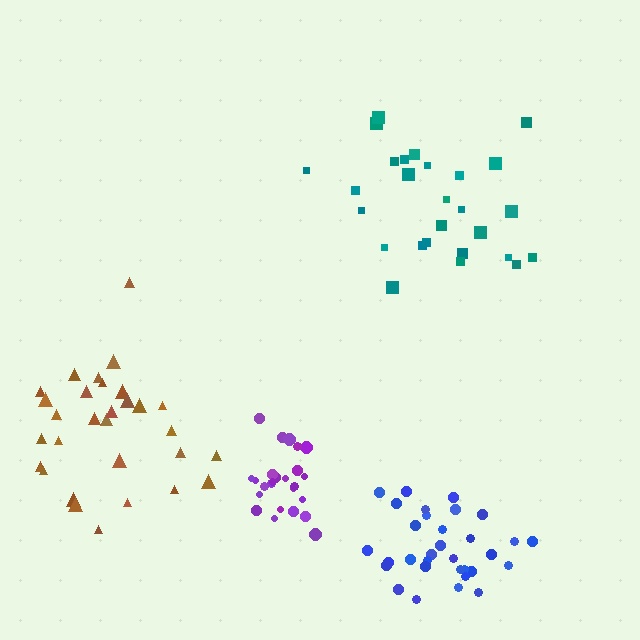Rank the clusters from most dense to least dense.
purple, blue, brown, teal.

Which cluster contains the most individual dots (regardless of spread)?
Blue (32).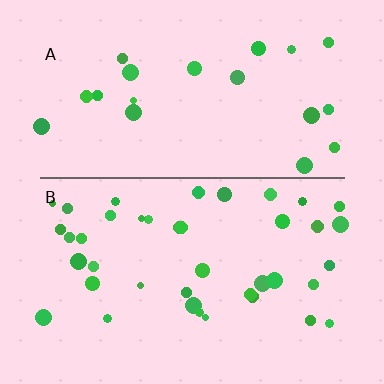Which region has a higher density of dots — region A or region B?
B (the bottom).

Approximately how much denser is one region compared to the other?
Approximately 2.0× — region B over region A.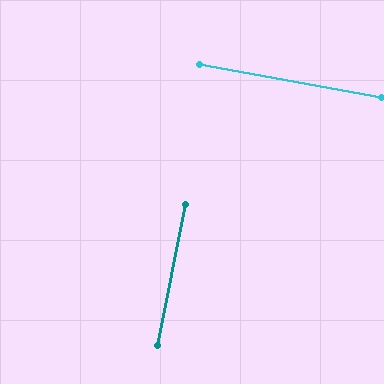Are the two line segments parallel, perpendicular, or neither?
Perpendicular — they meet at approximately 89°.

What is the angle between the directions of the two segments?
Approximately 89 degrees.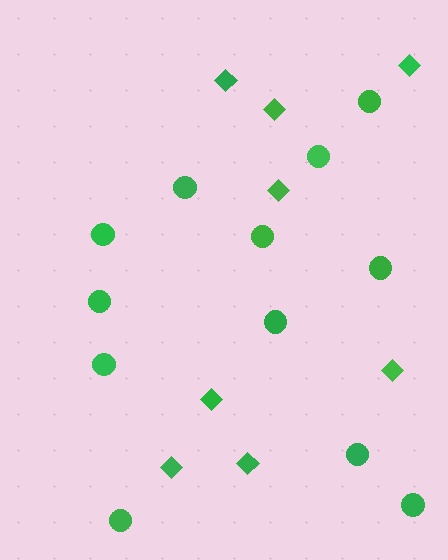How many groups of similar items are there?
There are 2 groups: one group of diamonds (8) and one group of circles (12).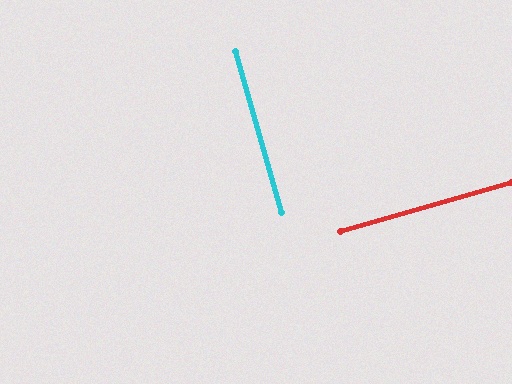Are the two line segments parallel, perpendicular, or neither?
Perpendicular — they meet at approximately 90°.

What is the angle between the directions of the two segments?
Approximately 90 degrees.